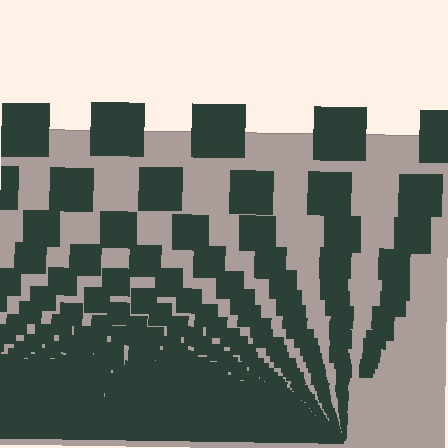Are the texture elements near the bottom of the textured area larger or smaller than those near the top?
Smaller. The gradient is inverted — elements near the bottom are smaller and denser.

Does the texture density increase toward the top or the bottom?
Density increases toward the bottom.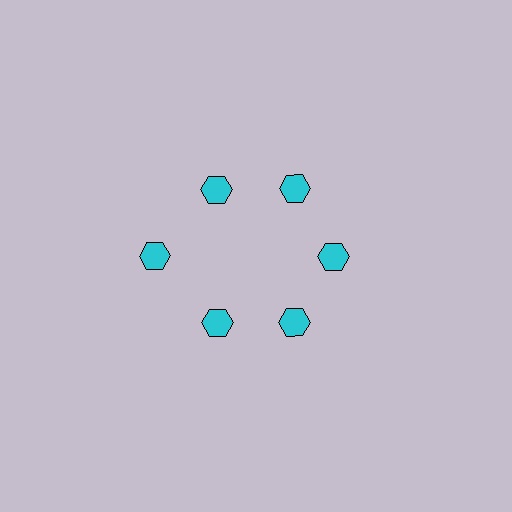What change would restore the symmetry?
The symmetry would be restored by moving it inward, back onto the ring so that all 6 hexagons sit at equal angles and equal distance from the center.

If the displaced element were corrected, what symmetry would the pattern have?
It would have 6-fold rotational symmetry — the pattern would map onto itself every 60 degrees.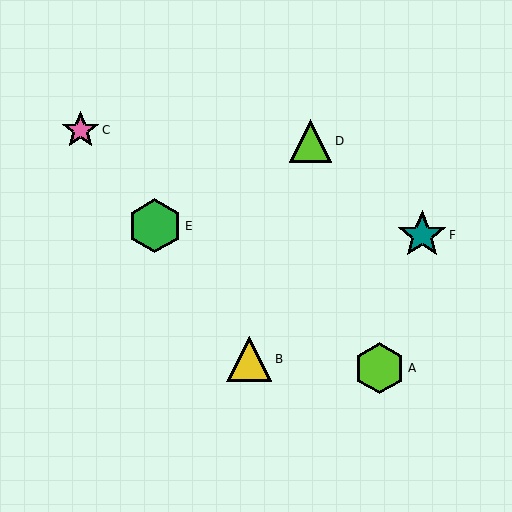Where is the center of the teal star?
The center of the teal star is at (422, 235).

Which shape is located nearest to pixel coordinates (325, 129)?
The lime triangle (labeled D) at (310, 141) is nearest to that location.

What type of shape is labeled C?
Shape C is a pink star.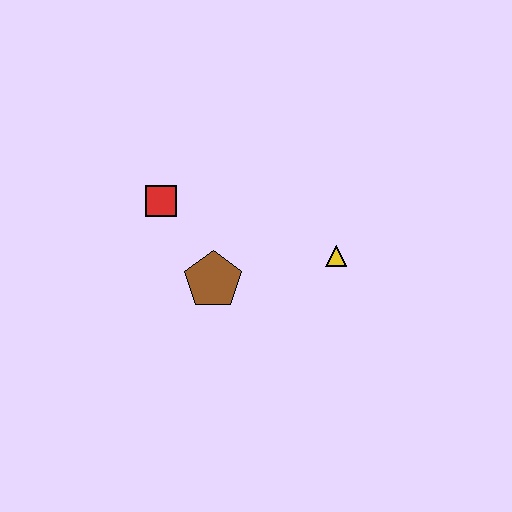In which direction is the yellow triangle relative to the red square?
The yellow triangle is to the right of the red square.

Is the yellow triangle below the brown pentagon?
No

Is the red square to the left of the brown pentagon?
Yes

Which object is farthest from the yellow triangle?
The red square is farthest from the yellow triangle.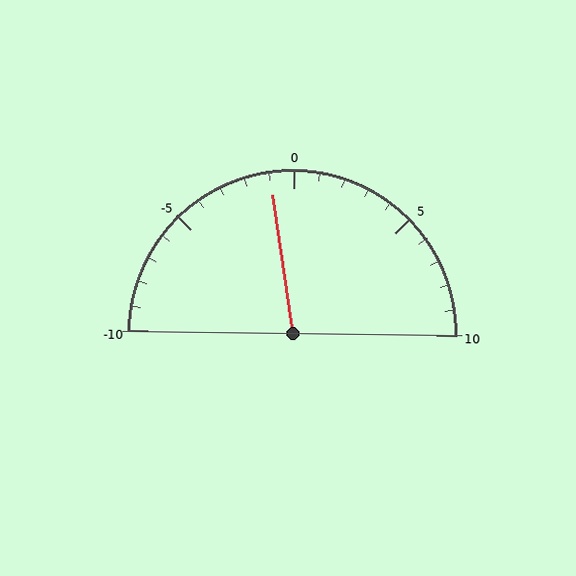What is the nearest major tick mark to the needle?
The nearest major tick mark is 0.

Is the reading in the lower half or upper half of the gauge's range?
The reading is in the lower half of the range (-10 to 10).